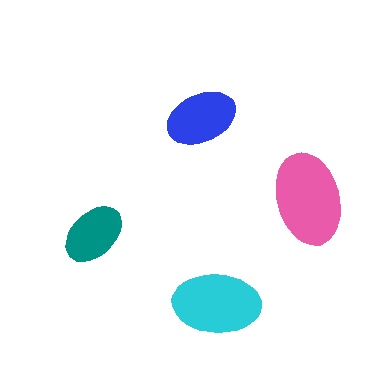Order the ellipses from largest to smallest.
the pink one, the cyan one, the blue one, the teal one.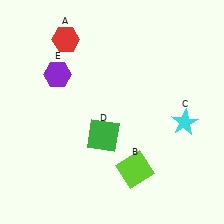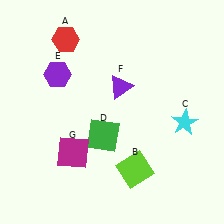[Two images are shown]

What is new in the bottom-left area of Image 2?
A magenta square (G) was added in the bottom-left area of Image 2.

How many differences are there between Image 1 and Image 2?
There are 2 differences between the two images.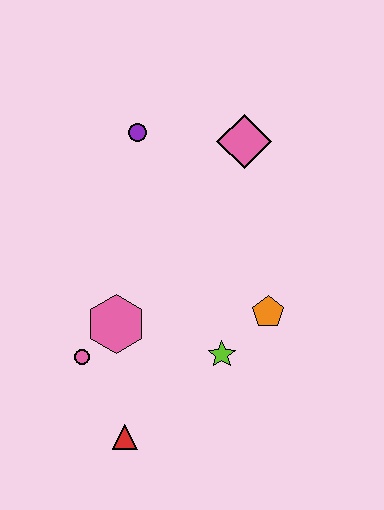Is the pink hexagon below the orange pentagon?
Yes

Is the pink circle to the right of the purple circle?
No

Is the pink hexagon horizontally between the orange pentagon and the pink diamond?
No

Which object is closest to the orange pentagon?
The lime star is closest to the orange pentagon.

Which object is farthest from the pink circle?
The pink diamond is farthest from the pink circle.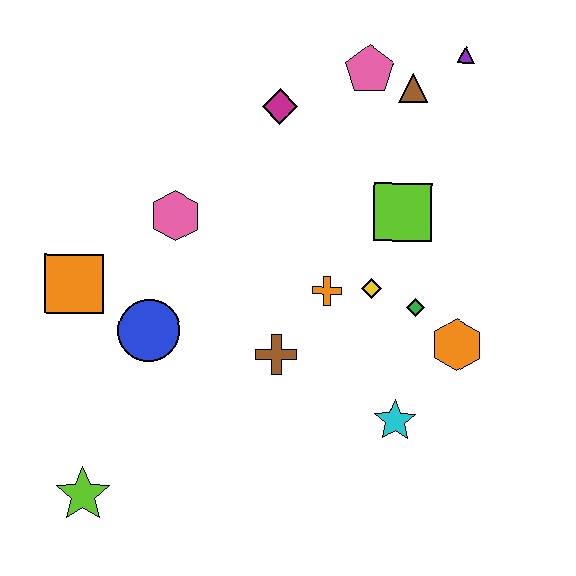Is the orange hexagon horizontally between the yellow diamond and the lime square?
No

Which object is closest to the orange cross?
The yellow diamond is closest to the orange cross.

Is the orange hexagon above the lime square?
No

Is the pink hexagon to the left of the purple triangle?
Yes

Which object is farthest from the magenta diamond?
The lime star is farthest from the magenta diamond.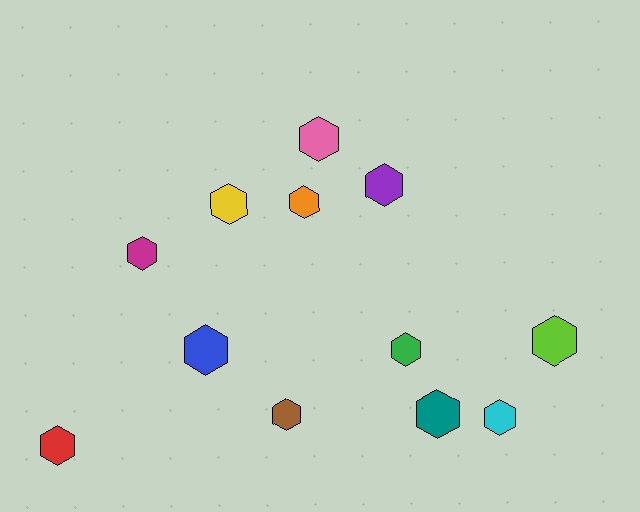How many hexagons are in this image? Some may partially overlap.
There are 12 hexagons.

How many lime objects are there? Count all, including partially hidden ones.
There is 1 lime object.